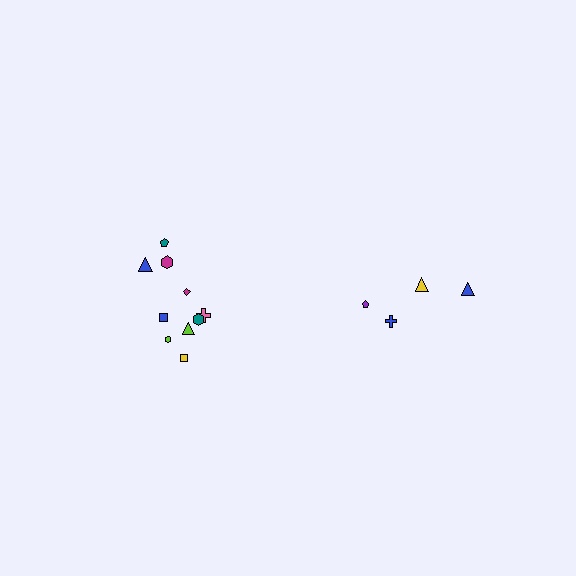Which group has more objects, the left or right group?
The left group.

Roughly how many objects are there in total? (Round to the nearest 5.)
Roughly 15 objects in total.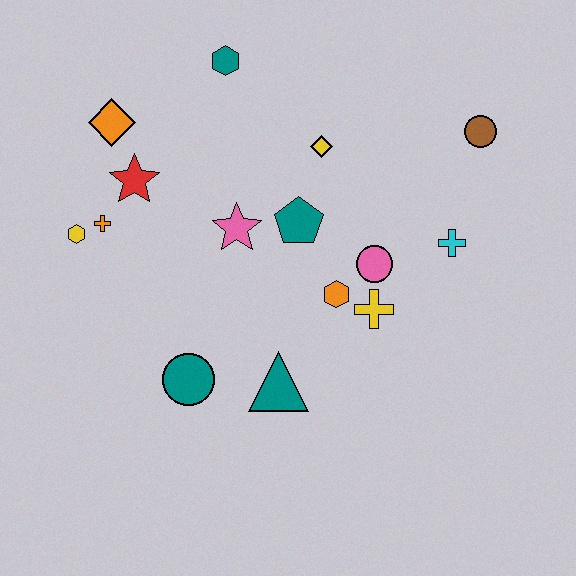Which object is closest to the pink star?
The teal pentagon is closest to the pink star.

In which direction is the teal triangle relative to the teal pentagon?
The teal triangle is below the teal pentagon.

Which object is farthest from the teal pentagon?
The yellow hexagon is farthest from the teal pentagon.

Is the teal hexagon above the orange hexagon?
Yes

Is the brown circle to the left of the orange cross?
No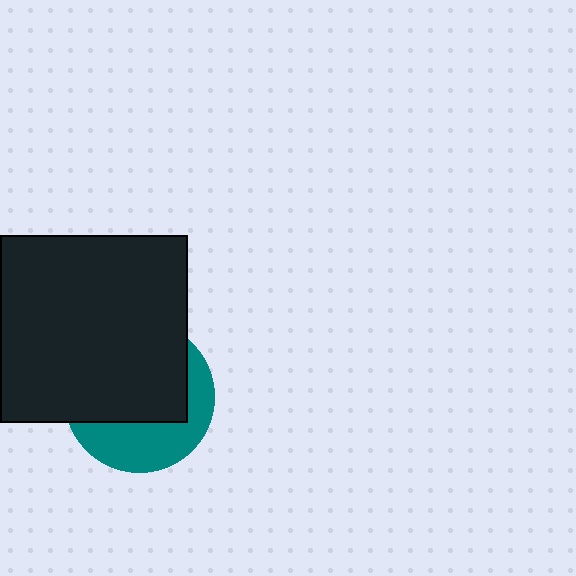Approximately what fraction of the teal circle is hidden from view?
Roughly 62% of the teal circle is hidden behind the black square.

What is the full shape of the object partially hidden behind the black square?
The partially hidden object is a teal circle.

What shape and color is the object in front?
The object in front is a black square.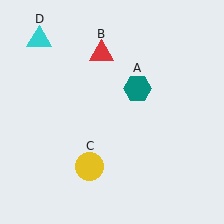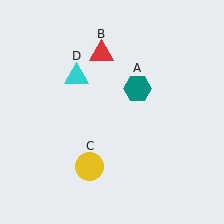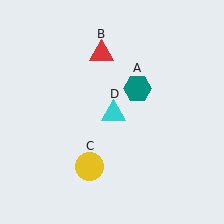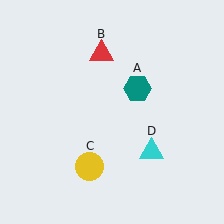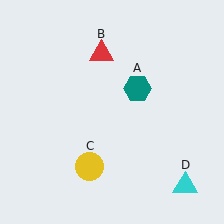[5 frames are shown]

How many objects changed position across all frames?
1 object changed position: cyan triangle (object D).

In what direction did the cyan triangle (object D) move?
The cyan triangle (object D) moved down and to the right.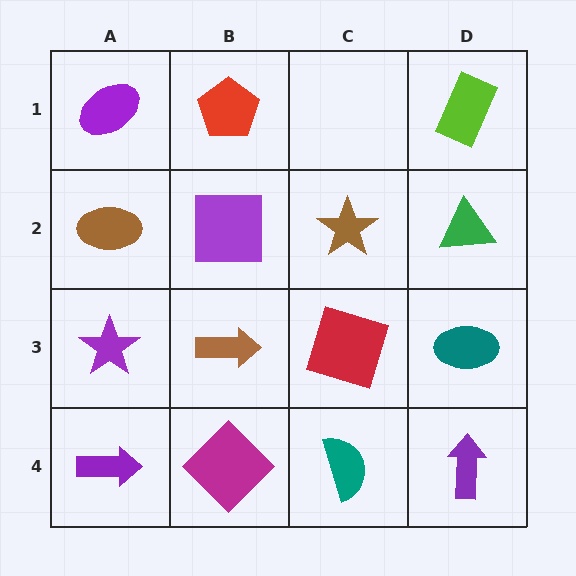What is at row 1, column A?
A purple ellipse.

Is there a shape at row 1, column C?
No, that cell is empty.